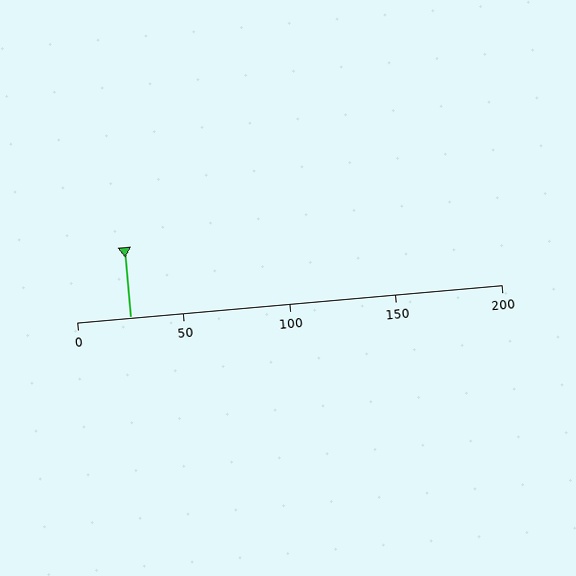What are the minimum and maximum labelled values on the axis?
The axis runs from 0 to 200.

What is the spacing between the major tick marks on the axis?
The major ticks are spaced 50 apart.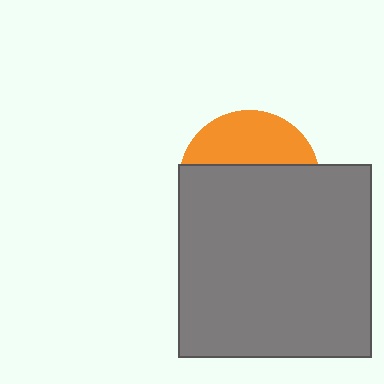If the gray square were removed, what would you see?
You would see the complete orange circle.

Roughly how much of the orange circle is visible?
A small part of it is visible (roughly 35%).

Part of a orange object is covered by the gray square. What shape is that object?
It is a circle.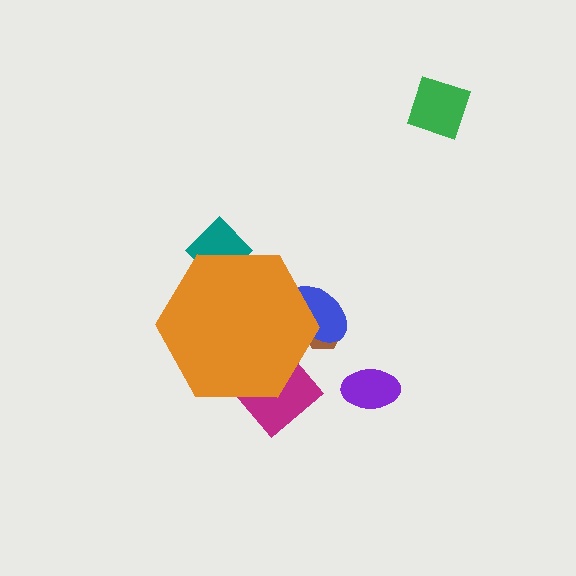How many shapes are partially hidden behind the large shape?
4 shapes are partially hidden.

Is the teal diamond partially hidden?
Yes, the teal diamond is partially hidden behind the orange hexagon.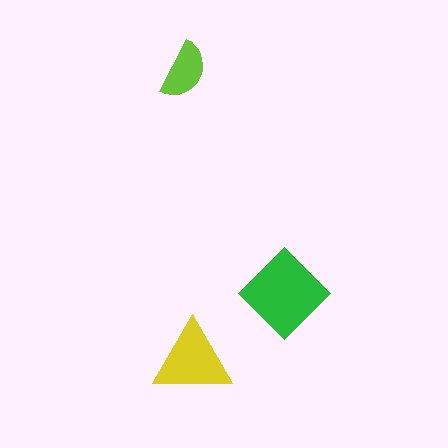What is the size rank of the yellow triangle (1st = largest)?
2nd.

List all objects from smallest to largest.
The lime semicircle, the yellow triangle, the green diamond.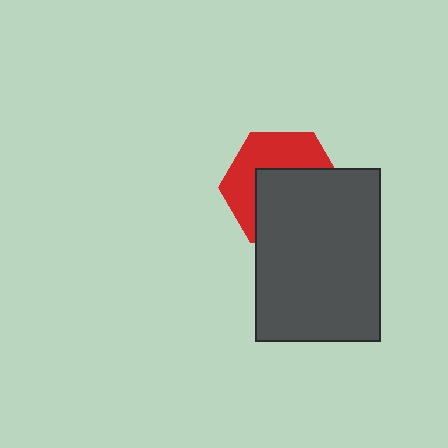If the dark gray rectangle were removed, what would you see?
You would see the complete red hexagon.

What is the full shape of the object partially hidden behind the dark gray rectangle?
The partially hidden object is a red hexagon.